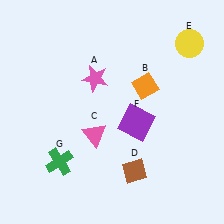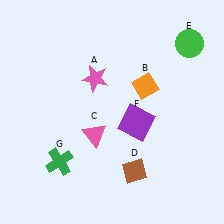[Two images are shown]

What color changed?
The circle (E) changed from yellow in Image 1 to green in Image 2.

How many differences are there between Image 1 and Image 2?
There is 1 difference between the two images.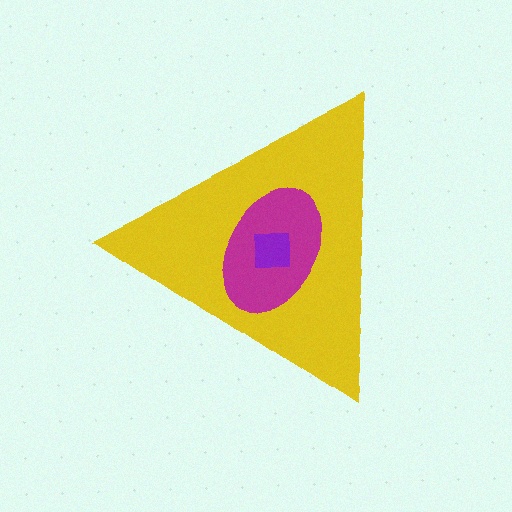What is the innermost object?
The purple square.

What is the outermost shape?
The yellow triangle.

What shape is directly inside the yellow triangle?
The magenta ellipse.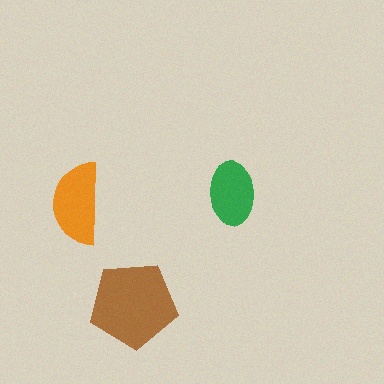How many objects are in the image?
There are 3 objects in the image.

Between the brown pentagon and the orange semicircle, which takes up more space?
The brown pentagon.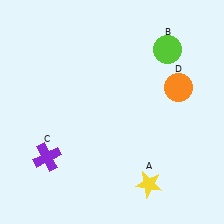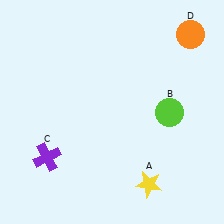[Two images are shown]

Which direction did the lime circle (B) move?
The lime circle (B) moved down.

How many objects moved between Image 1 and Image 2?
2 objects moved between the two images.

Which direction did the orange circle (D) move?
The orange circle (D) moved up.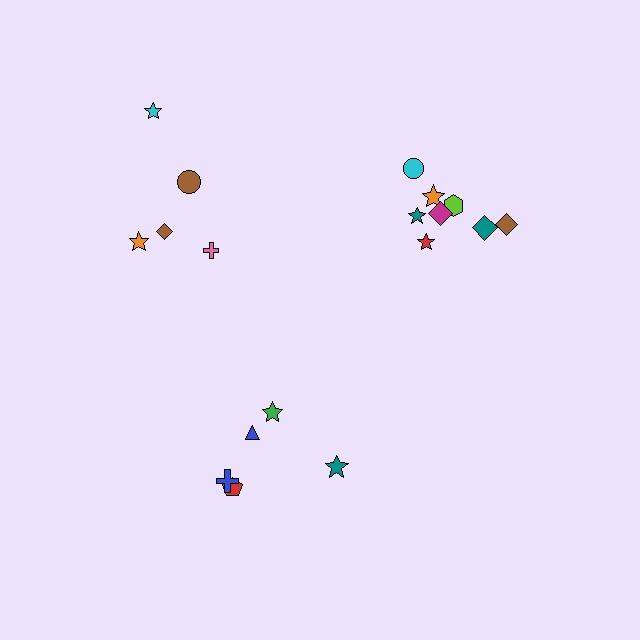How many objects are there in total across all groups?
There are 18 objects.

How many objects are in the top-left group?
There are 5 objects.